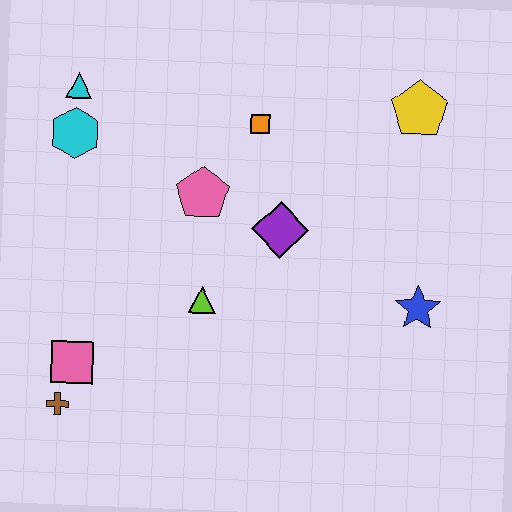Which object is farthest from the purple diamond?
The brown cross is farthest from the purple diamond.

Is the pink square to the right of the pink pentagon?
No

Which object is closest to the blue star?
The purple diamond is closest to the blue star.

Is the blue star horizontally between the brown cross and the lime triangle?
No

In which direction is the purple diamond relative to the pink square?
The purple diamond is to the right of the pink square.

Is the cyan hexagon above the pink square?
Yes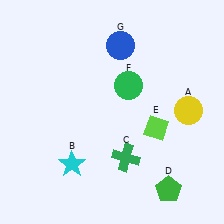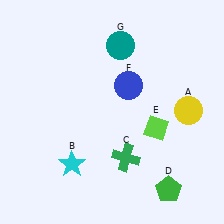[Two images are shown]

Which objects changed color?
F changed from green to blue. G changed from blue to teal.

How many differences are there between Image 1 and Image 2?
There are 2 differences between the two images.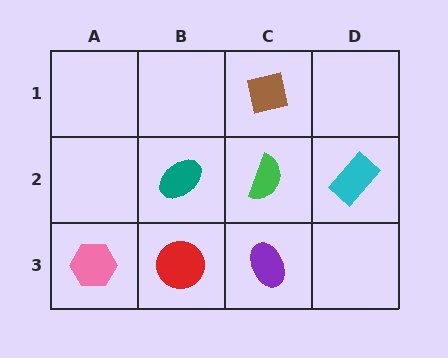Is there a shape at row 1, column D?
No, that cell is empty.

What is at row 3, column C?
A purple ellipse.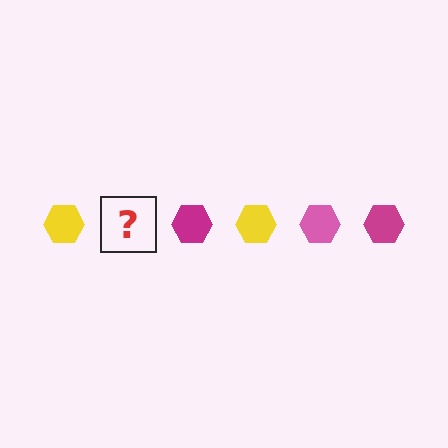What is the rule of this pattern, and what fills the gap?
The rule is that the pattern cycles through yellow, pink, magenta hexagons. The gap should be filled with a pink hexagon.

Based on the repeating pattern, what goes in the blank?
The blank should be a pink hexagon.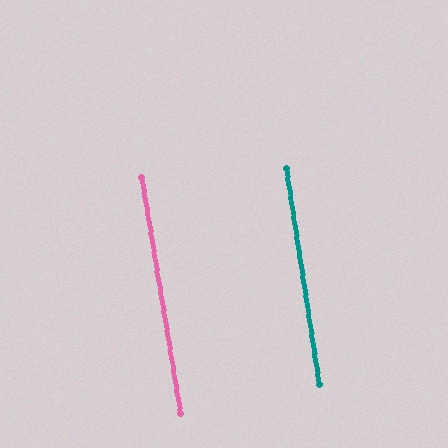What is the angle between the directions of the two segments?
Approximately 1 degree.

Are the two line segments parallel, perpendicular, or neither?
Parallel — their directions differ by only 0.8°.